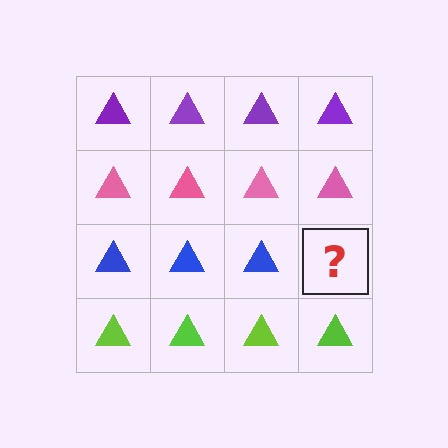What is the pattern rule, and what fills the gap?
The rule is that each row has a consistent color. The gap should be filled with a blue triangle.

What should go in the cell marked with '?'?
The missing cell should contain a blue triangle.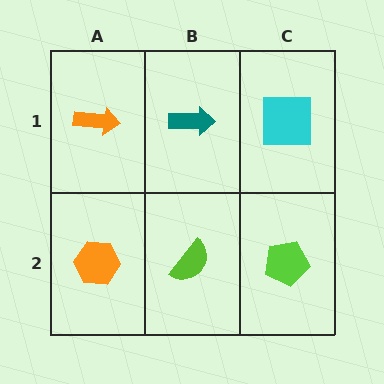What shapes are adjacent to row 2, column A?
An orange arrow (row 1, column A), a lime semicircle (row 2, column B).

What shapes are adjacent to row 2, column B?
A teal arrow (row 1, column B), an orange hexagon (row 2, column A), a lime pentagon (row 2, column C).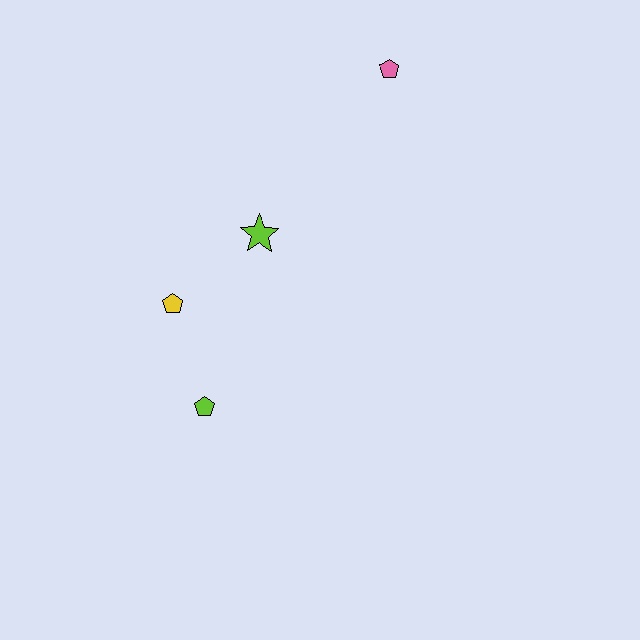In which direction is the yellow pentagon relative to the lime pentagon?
The yellow pentagon is above the lime pentagon.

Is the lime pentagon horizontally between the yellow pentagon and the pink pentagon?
Yes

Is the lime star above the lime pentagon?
Yes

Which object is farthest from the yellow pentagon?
The pink pentagon is farthest from the yellow pentagon.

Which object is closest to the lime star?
The yellow pentagon is closest to the lime star.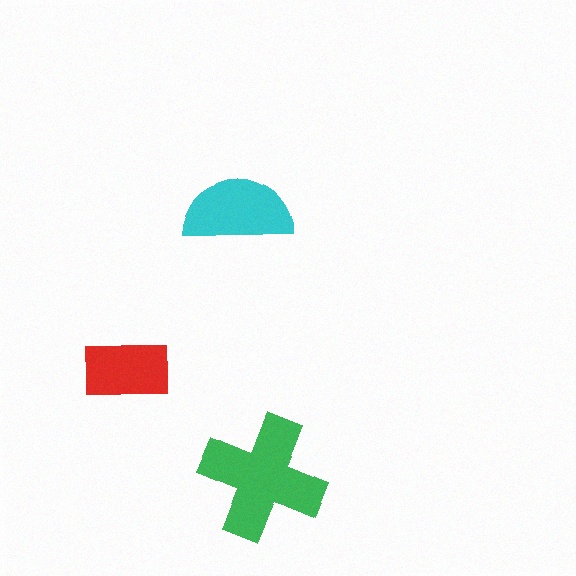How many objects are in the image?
There are 3 objects in the image.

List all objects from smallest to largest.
The red rectangle, the cyan semicircle, the green cross.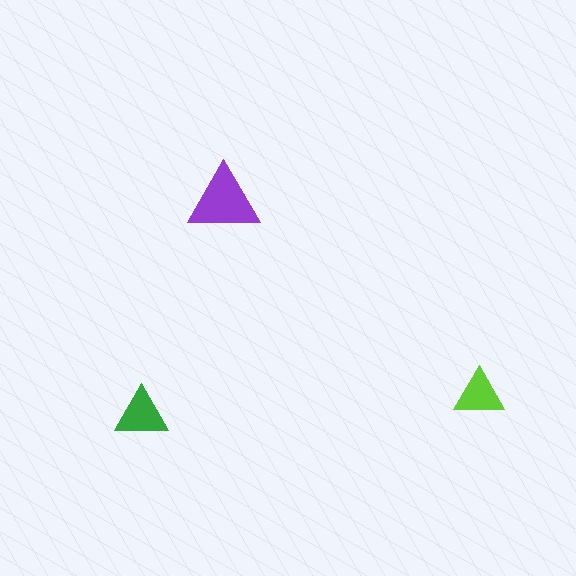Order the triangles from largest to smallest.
the purple one, the green one, the lime one.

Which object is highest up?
The purple triangle is topmost.